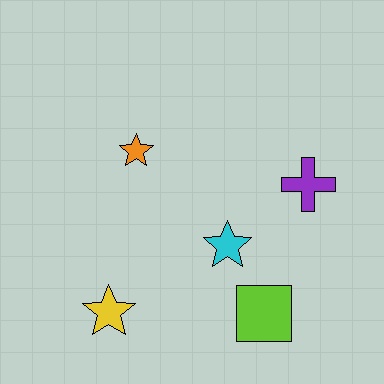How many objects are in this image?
There are 5 objects.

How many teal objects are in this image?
There are no teal objects.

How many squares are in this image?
There is 1 square.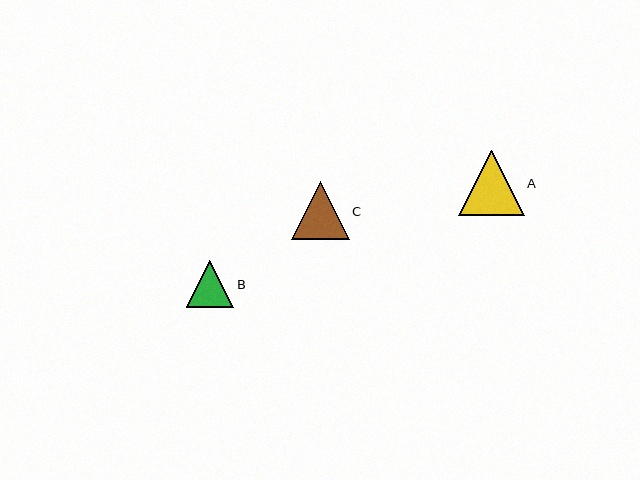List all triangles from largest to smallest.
From largest to smallest: A, C, B.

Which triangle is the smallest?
Triangle B is the smallest with a size of approximately 48 pixels.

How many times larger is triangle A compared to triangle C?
Triangle A is approximately 1.1 times the size of triangle C.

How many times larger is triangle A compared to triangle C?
Triangle A is approximately 1.1 times the size of triangle C.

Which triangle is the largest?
Triangle A is the largest with a size of approximately 65 pixels.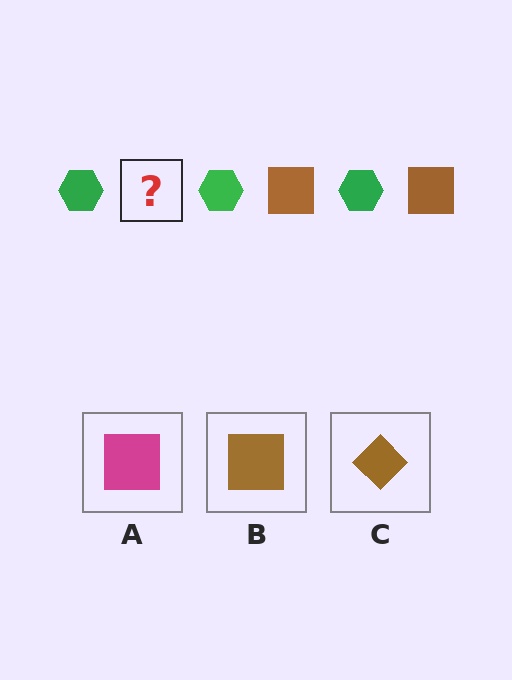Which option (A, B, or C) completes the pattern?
B.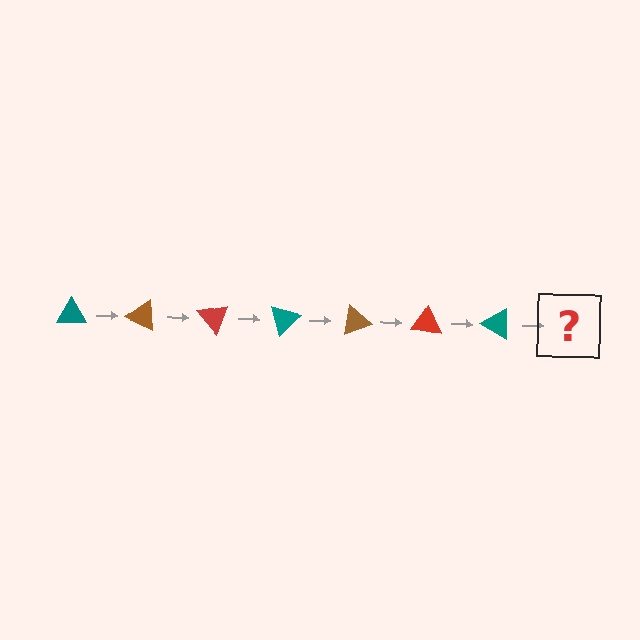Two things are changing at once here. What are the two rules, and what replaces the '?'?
The two rules are that it rotates 25 degrees each step and the color cycles through teal, brown, and red. The '?' should be a brown triangle, rotated 175 degrees from the start.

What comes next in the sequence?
The next element should be a brown triangle, rotated 175 degrees from the start.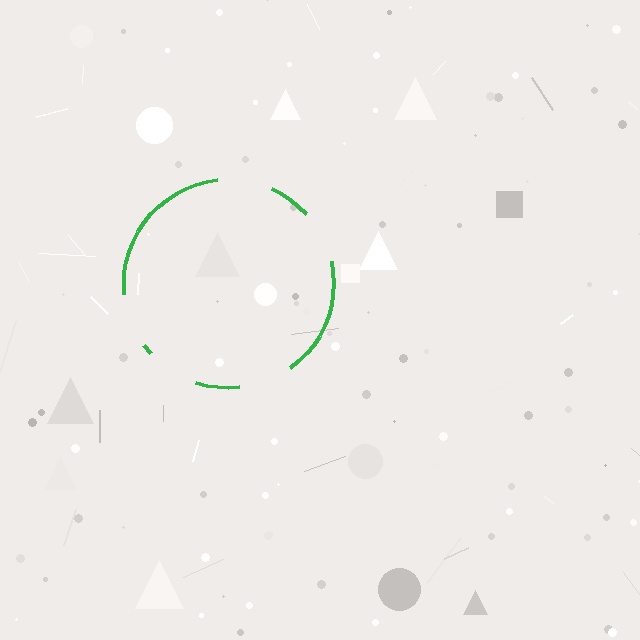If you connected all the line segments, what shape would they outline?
They would outline a circle.